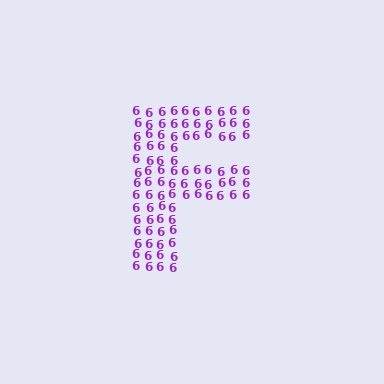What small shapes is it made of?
It is made of small digit 6's.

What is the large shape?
The large shape is the letter F.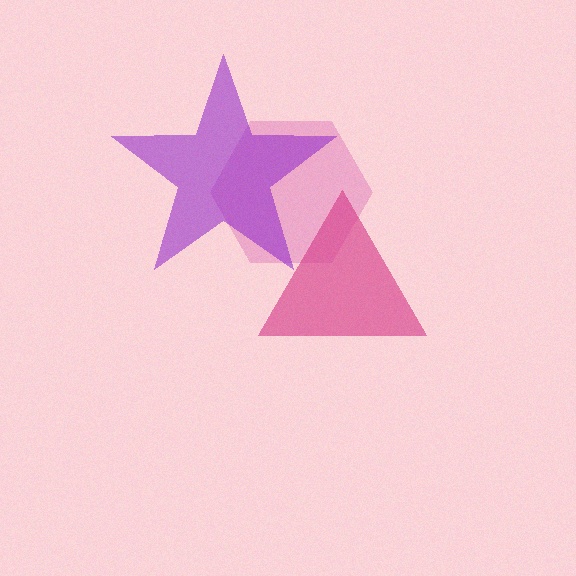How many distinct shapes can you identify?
There are 3 distinct shapes: a pink hexagon, a purple star, a magenta triangle.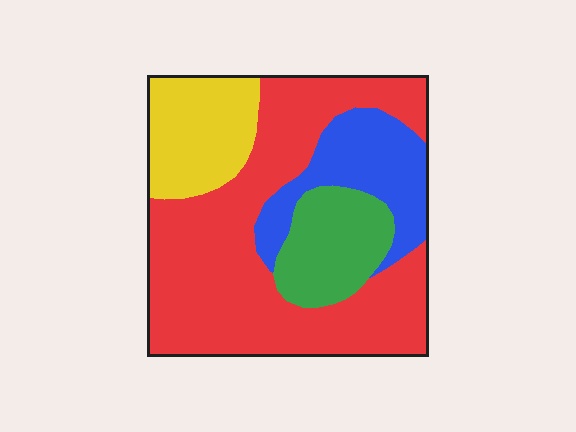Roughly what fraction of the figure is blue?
Blue takes up about one sixth (1/6) of the figure.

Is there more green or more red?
Red.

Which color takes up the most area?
Red, at roughly 55%.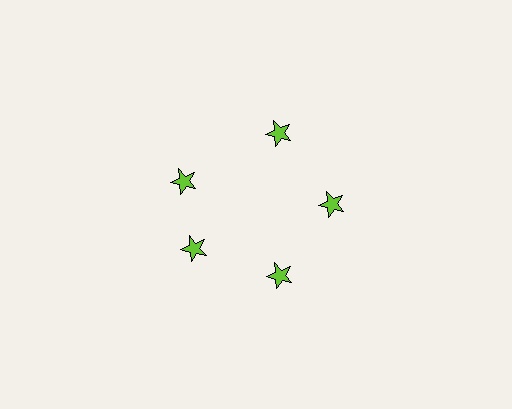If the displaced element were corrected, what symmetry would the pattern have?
It would have 5-fold rotational symmetry — the pattern would map onto itself every 72 degrees.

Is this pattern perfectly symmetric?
No. The 5 lime stars are arranged in a ring, but one element near the 10 o'clock position is rotated out of alignment along the ring, breaking the 5-fold rotational symmetry.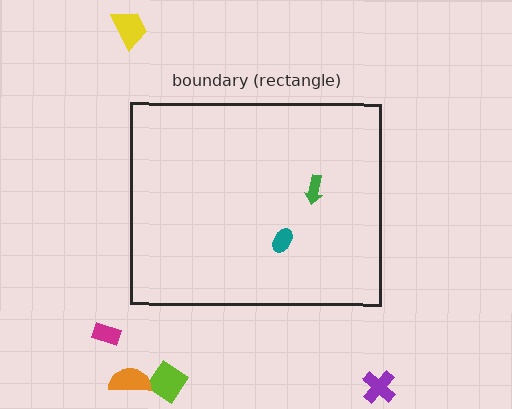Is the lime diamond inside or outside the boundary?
Outside.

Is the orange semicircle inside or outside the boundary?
Outside.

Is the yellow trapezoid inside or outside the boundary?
Outside.